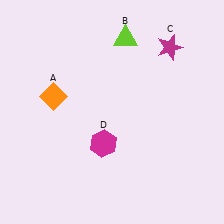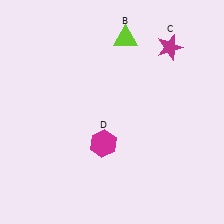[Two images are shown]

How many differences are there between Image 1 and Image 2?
There is 1 difference between the two images.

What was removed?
The orange diamond (A) was removed in Image 2.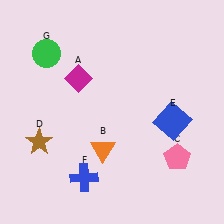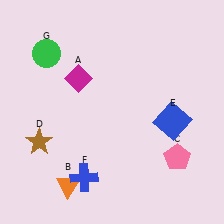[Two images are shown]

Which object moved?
The orange triangle (B) moved down.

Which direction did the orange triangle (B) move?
The orange triangle (B) moved down.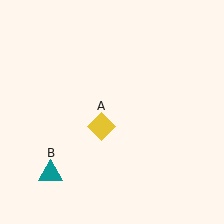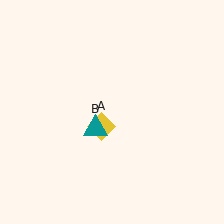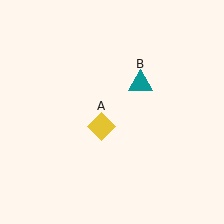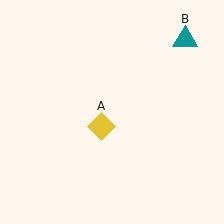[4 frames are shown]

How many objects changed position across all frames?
1 object changed position: teal triangle (object B).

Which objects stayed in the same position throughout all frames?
Yellow diamond (object A) remained stationary.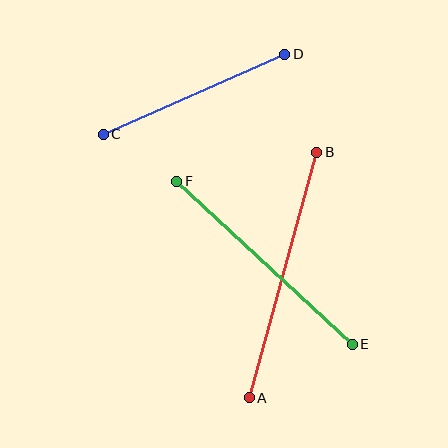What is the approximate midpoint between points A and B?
The midpoint is at approximately (283, 275) pixels.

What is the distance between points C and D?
The distance is approximately 198 pixels.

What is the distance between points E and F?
The distance is approximately 240 pixels.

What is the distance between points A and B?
The distance is approximately 255 pixels.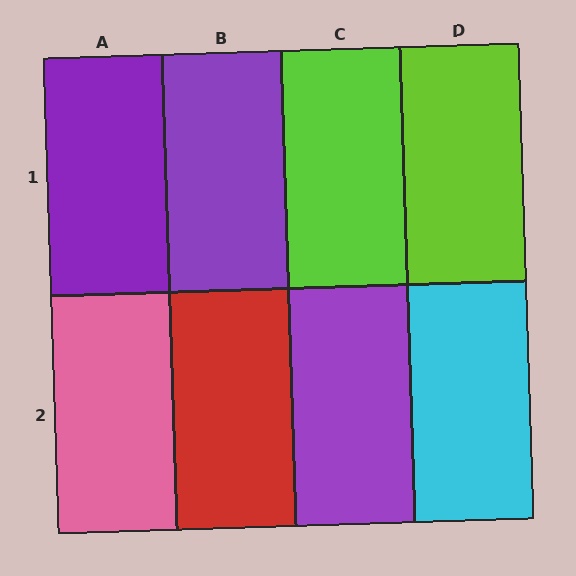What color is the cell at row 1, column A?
Purple.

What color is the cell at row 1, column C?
Lime.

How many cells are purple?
3 cells are purple.